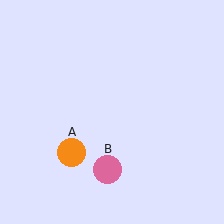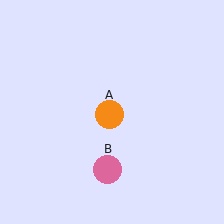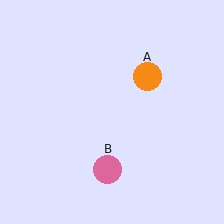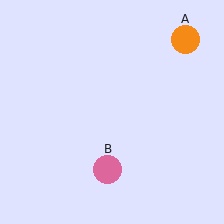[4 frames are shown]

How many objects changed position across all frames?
1 object changed position: orange circle (object A).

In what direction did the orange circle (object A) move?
The orange circle (object A) moved up and to the right.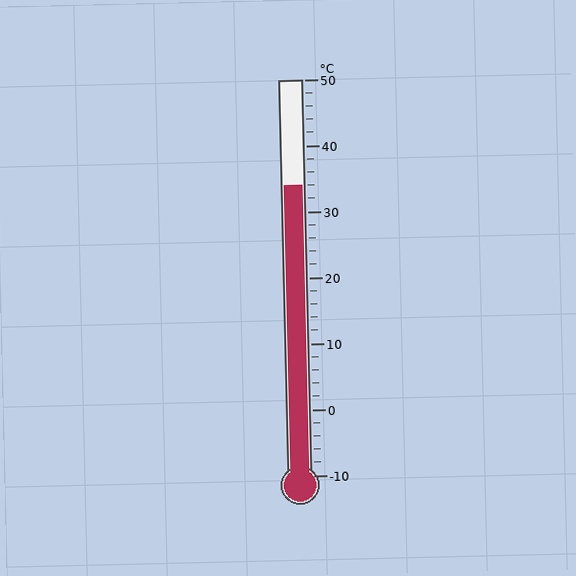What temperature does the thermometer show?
The thermometer shows approximately 34°C.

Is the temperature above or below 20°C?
The temperature is above 20°C.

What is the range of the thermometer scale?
The thermometer scale ranges from -10°C to 50°C.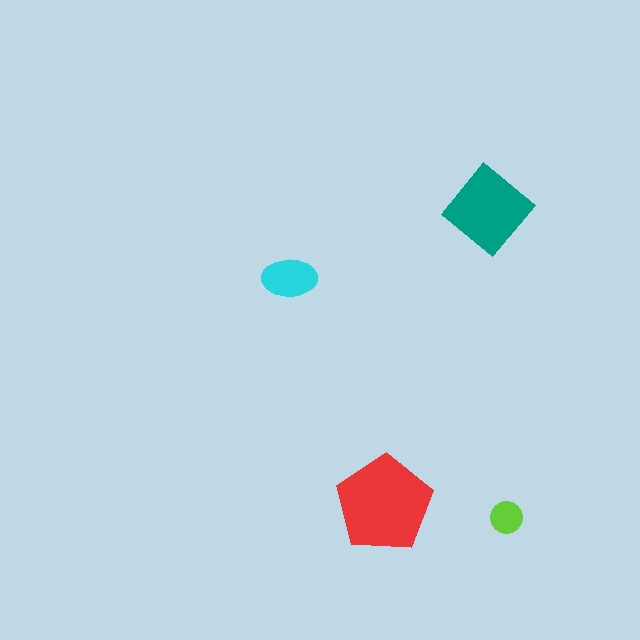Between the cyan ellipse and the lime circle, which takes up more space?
The cyan ellipse.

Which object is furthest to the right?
The lime circle is rightmost.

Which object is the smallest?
The lime circle.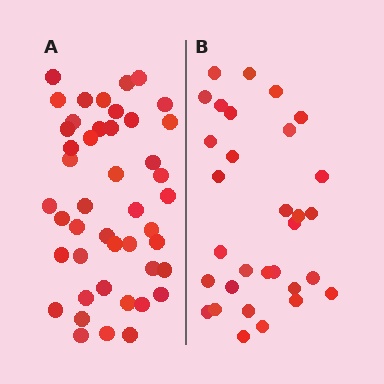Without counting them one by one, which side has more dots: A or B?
Region A (the left region) has more dots.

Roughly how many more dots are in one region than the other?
Region A has approximately 15 more dots than region B.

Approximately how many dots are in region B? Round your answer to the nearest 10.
About 30 dots. (The exact count is 31, which rounds to 30.)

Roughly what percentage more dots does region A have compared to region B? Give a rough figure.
About 45% more.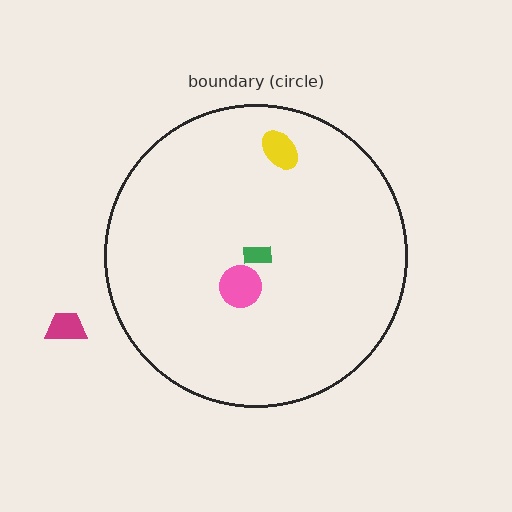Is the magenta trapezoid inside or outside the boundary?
Outside.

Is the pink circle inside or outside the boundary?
Inside.